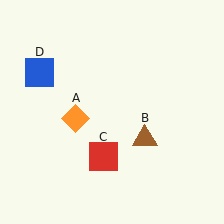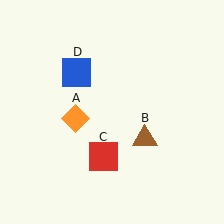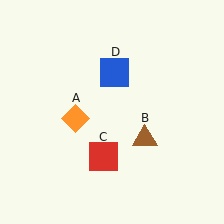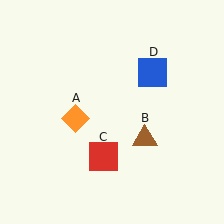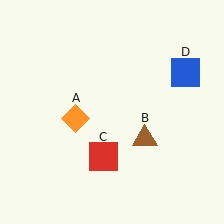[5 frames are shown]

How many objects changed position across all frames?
1 object changed position: blue square (object D).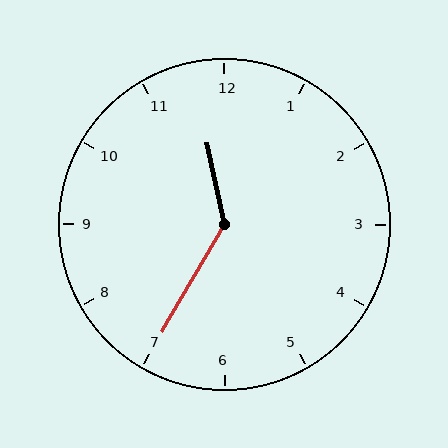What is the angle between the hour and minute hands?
Approximately 138 degrees.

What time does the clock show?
11:35.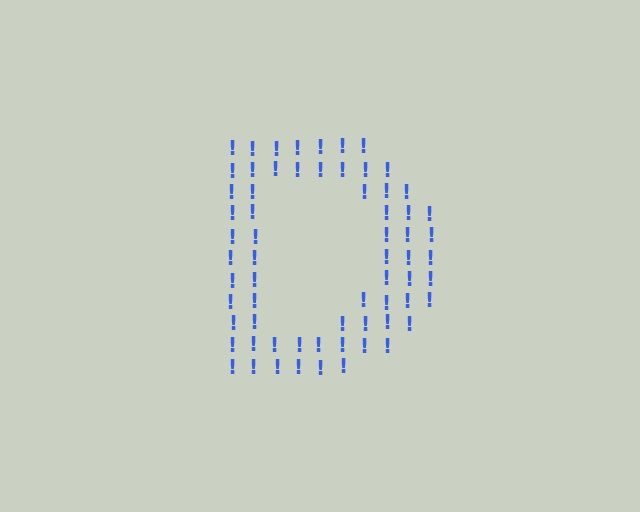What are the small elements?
The small elements are exclamation marks.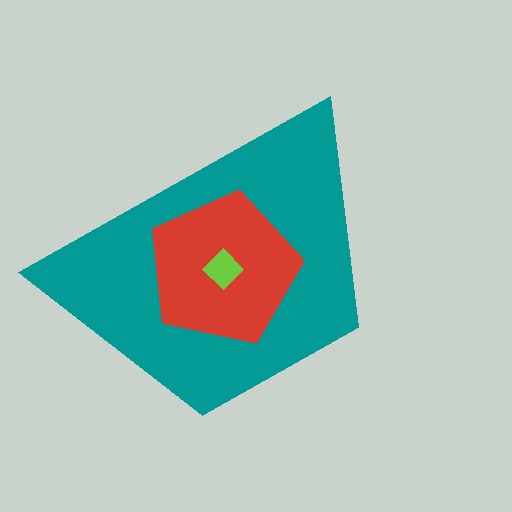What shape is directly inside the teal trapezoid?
The red pentagon.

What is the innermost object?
The lime diamond.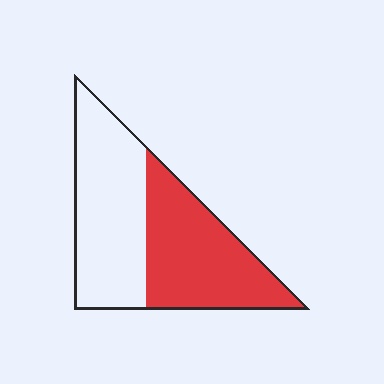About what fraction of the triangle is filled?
About one half (1/2).